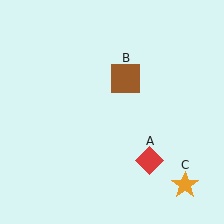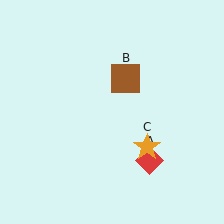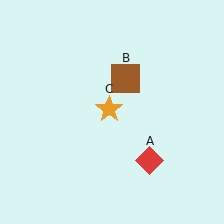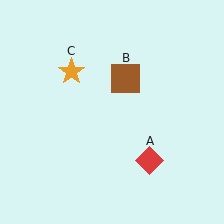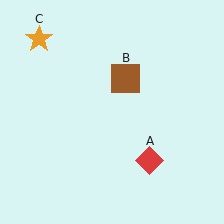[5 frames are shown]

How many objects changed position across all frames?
1 object changed position: orange star (object C).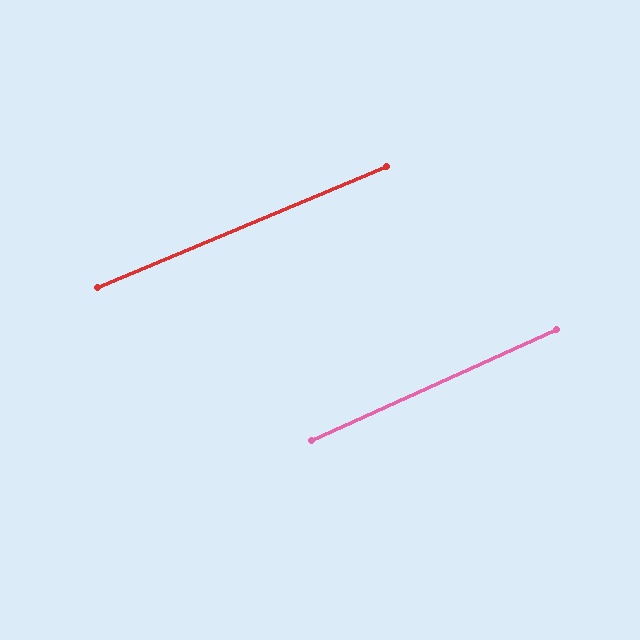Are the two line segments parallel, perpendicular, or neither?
Parallel — their directions differ by only 1.6°.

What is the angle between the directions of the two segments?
Approximately 2 degrees.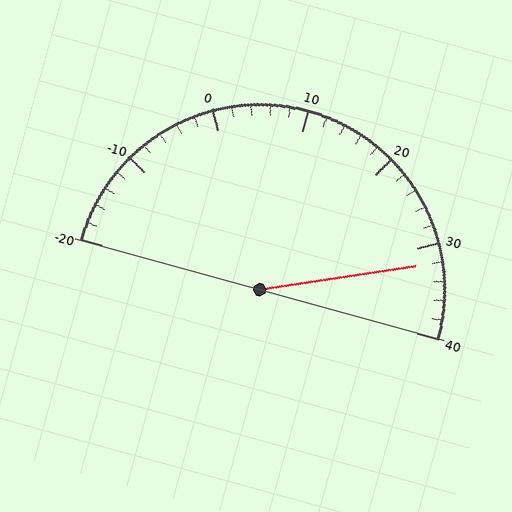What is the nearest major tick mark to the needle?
The nearest major tick mark is 30.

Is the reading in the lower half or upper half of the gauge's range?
The reading is in the upper half of the range (-20 to 40).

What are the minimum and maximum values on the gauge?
The gauge ranges from -20 to 40.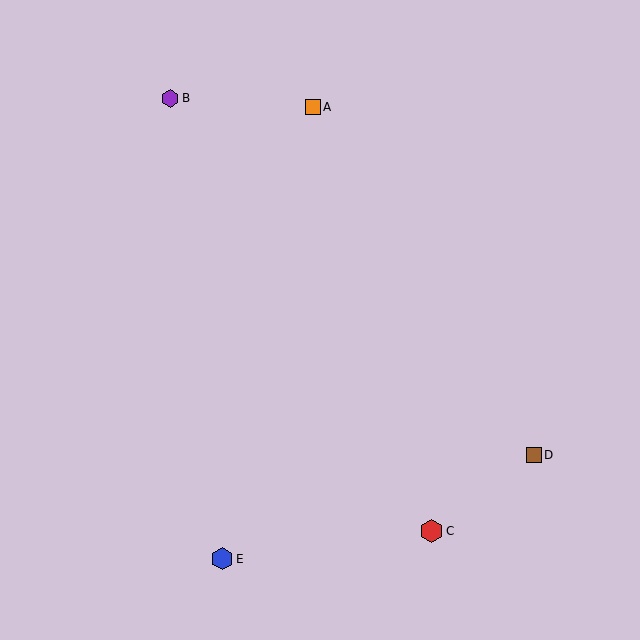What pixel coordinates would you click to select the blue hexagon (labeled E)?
Click at (222, 559) to select the blue hexagon E.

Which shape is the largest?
The red hexagon (labeled C) is the largest.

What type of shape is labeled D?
Shape D is a brown square.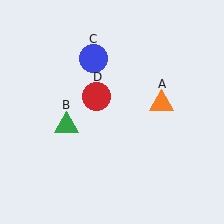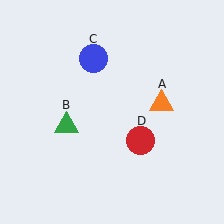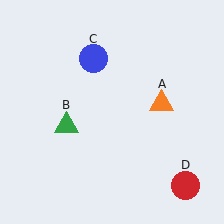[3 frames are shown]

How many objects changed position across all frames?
1 object changed position: red circle (object D).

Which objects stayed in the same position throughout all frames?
Orange triangle (object A) and green triangle (object B) and blue circle (object C) remained stationary.